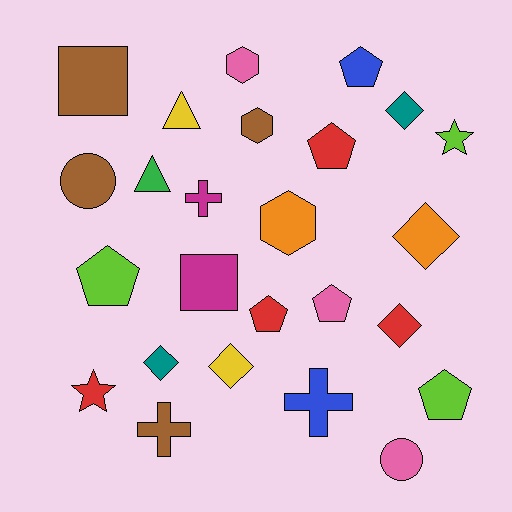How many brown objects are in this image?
There are 4 brown objects.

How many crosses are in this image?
There are 3 crosses.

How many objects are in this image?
There are 25 objects.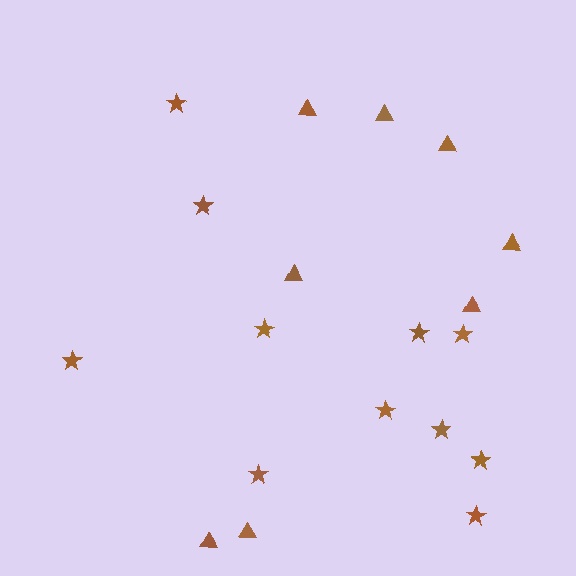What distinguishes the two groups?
There are 2 groups: one group of stars (11) and one group of triangles (8).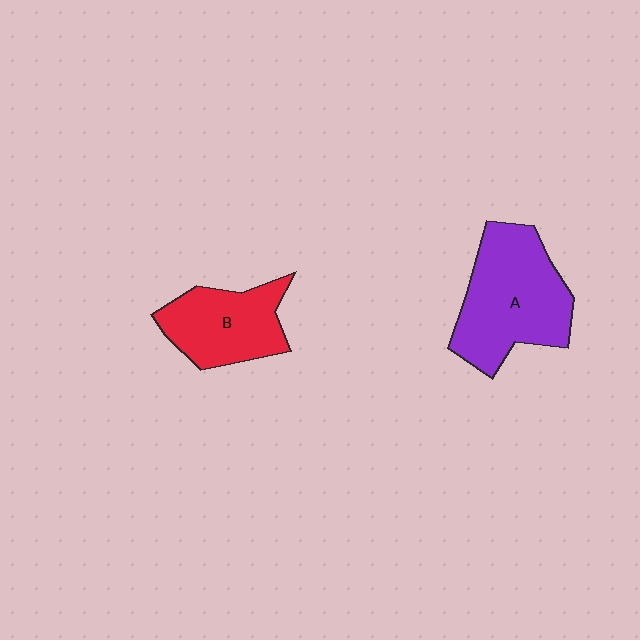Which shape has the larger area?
Shape A (purple).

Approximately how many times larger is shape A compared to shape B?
Approximately 1.4 times.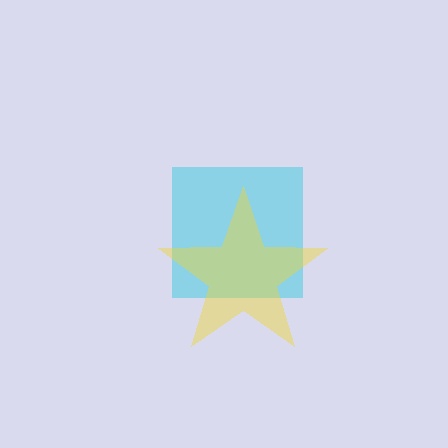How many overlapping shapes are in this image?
There are 2 overlapping shapes in the image.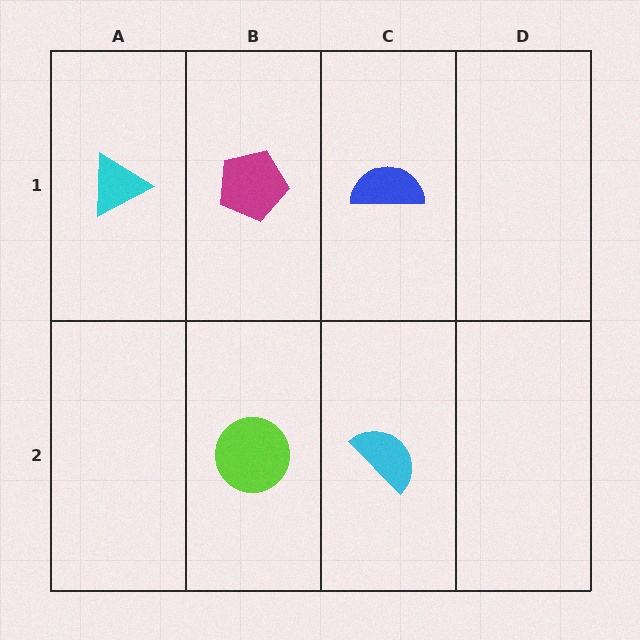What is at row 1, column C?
A blue semicircle.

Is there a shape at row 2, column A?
No, that cell is empty.